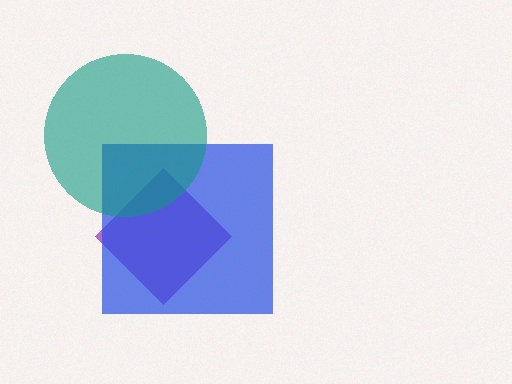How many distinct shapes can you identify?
There are 3 distinct shapes: a purple diamond, a blue square, a teal circle.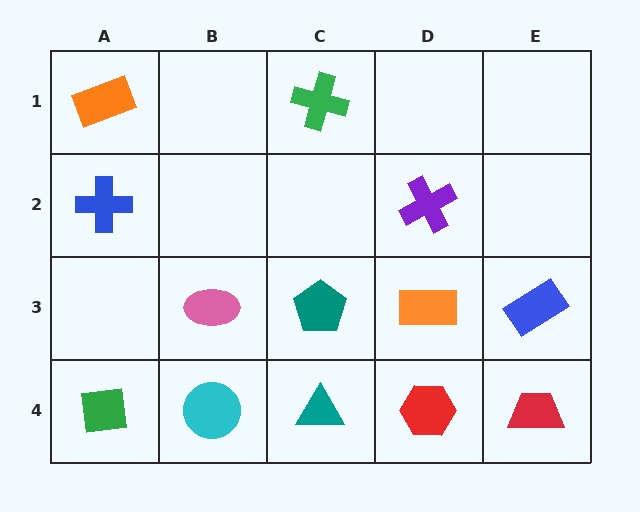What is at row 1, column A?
An orange rectangle.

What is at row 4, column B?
A cyan circle.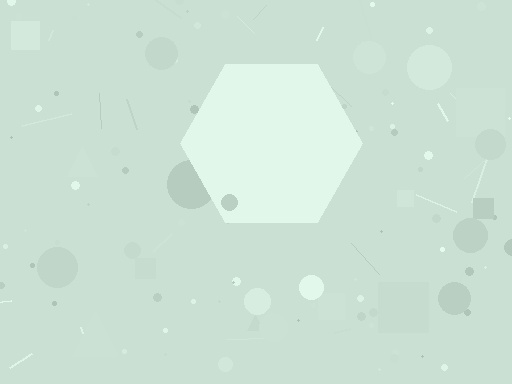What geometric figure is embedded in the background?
A hexagon is embedded in the background.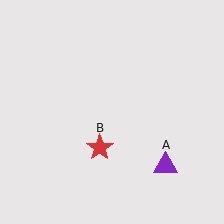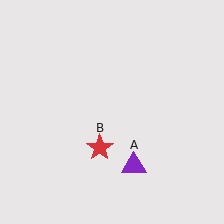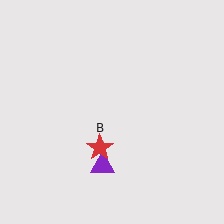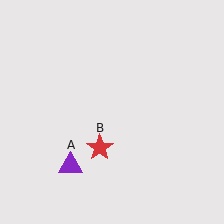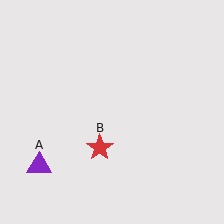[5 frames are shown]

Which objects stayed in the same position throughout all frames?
Red star (object B) remained stationary.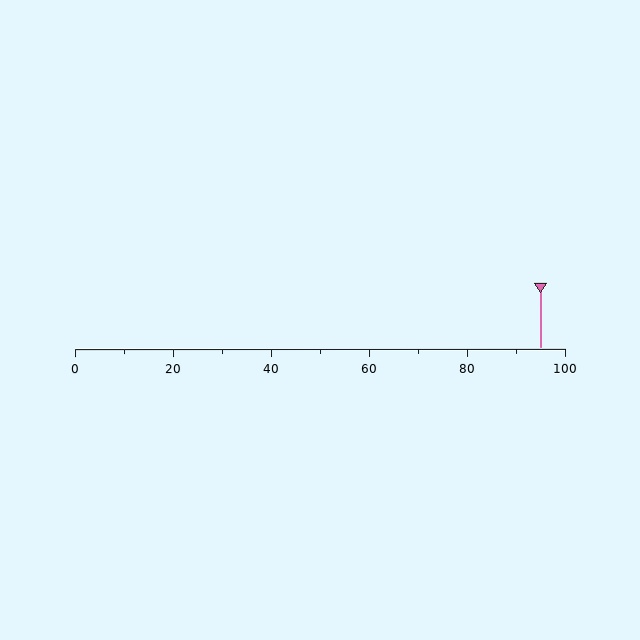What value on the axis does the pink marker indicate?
The marker indicates approximately 95.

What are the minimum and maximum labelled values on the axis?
The axis runs from 0 to 100.